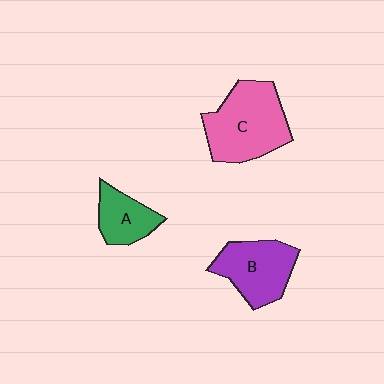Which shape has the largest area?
Shape C (pink).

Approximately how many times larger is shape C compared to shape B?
Approximately 1.3 times.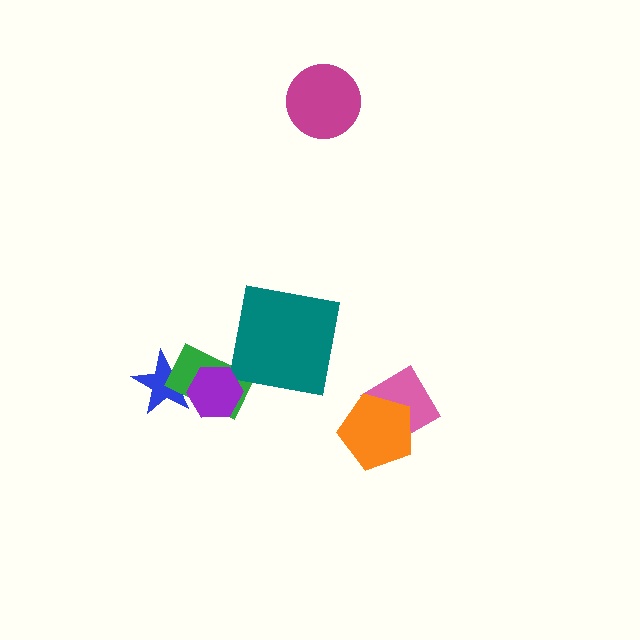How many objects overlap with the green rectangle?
2 objects overlap with the green rectangle.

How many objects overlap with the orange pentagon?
1 object overlaps with the orange pentagon.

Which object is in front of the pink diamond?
The orange pentagon is in front of the pink diamond.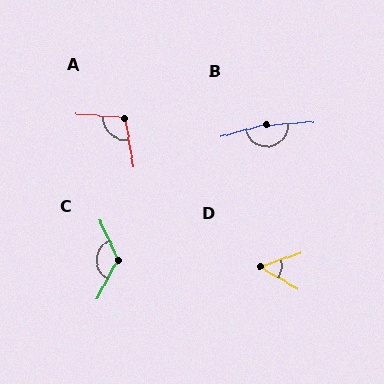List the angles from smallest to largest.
D (50°), A (104°), C (126°), B (169°).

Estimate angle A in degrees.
Approximately 104 degrees.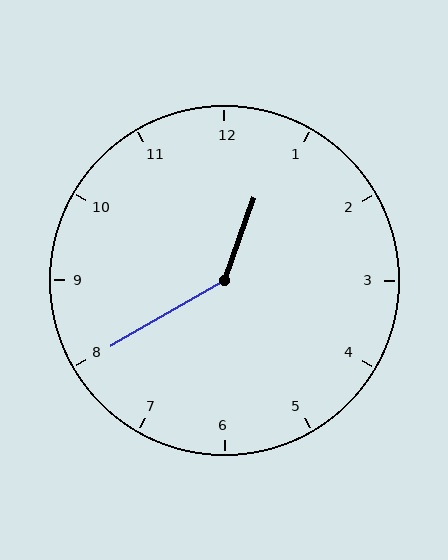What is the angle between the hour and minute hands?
Approximately 140 degrees.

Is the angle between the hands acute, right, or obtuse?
It is obtuse.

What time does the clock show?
12:40.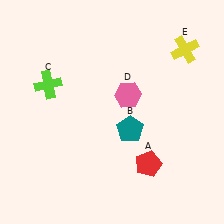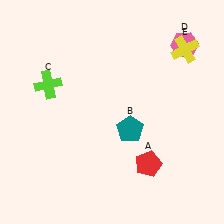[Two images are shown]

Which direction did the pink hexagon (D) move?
The pink hexagon (D) moved right.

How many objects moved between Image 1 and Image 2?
1 object moved between the two images.